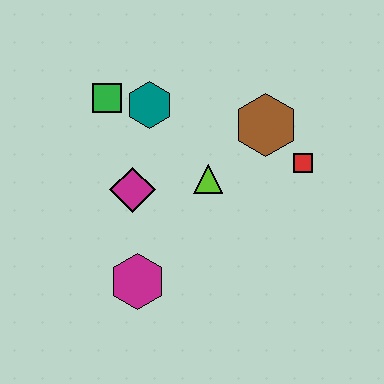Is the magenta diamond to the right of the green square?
Yes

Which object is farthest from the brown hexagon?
The magenta hexagon is farthest from the brown hexagon.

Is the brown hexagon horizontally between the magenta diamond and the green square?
No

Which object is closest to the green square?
The teal hexagon is closest to the green square.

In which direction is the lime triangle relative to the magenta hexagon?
The lime triangle is above the magenta hexagon.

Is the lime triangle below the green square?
Yes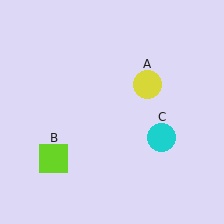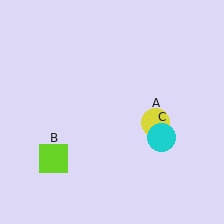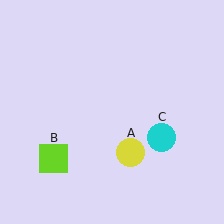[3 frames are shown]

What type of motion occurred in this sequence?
The yellow circle (object A) rotated clockwise around the center of the scene.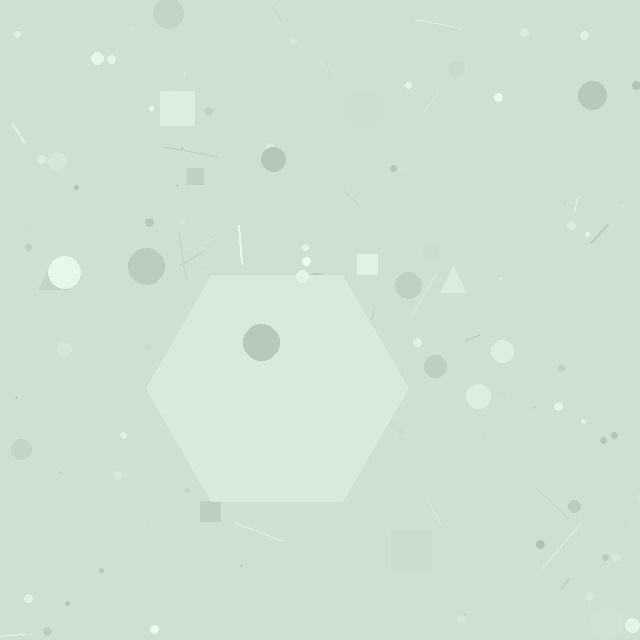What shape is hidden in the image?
A hexagon is hidden in the image.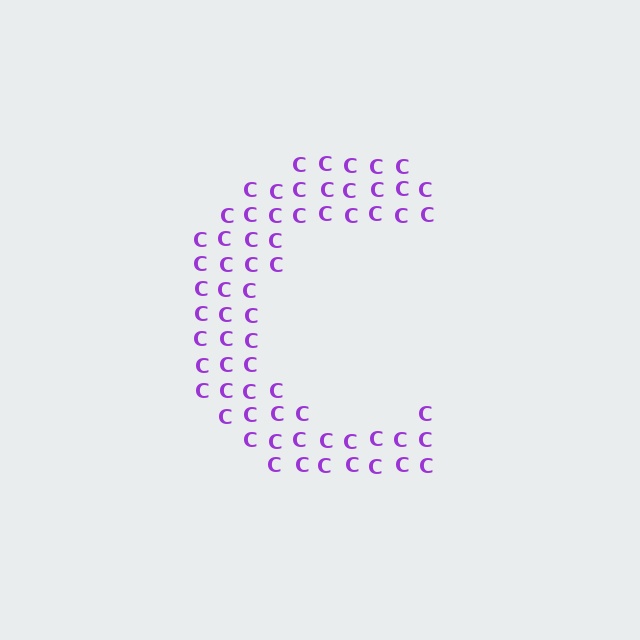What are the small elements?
The small elements are letter C's.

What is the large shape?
The large shape is the letter C.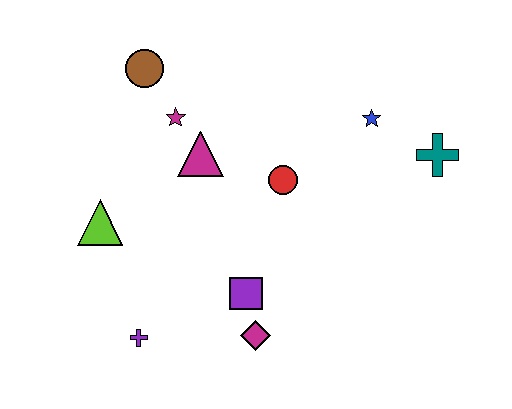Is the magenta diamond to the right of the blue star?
No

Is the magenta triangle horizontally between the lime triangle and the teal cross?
Yes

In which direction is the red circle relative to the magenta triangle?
The red circle is to the right of the magenta triangle.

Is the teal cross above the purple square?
Yes